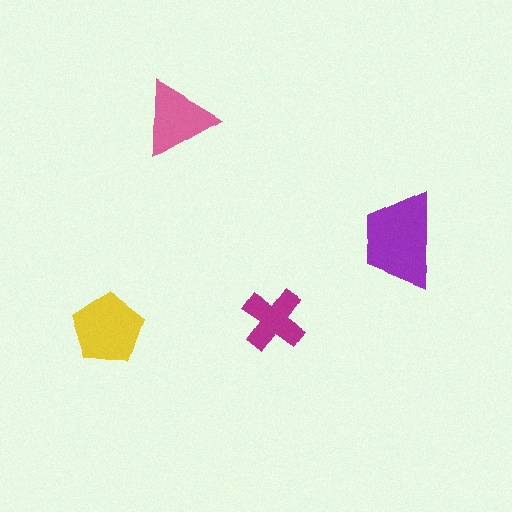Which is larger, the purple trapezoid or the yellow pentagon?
The purple trapezoid.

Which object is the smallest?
The magenta cross.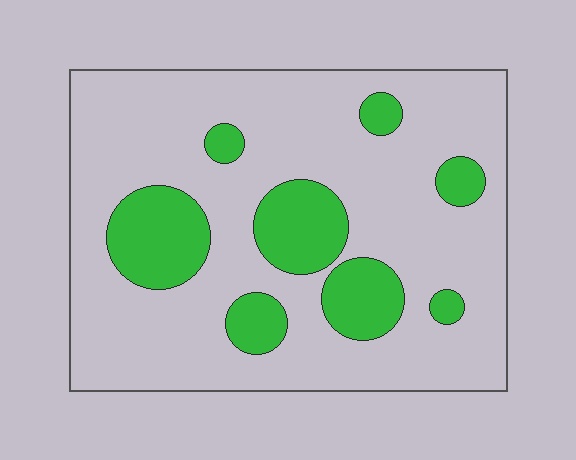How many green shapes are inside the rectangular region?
8.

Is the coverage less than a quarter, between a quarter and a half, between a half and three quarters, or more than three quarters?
Less than a quarter.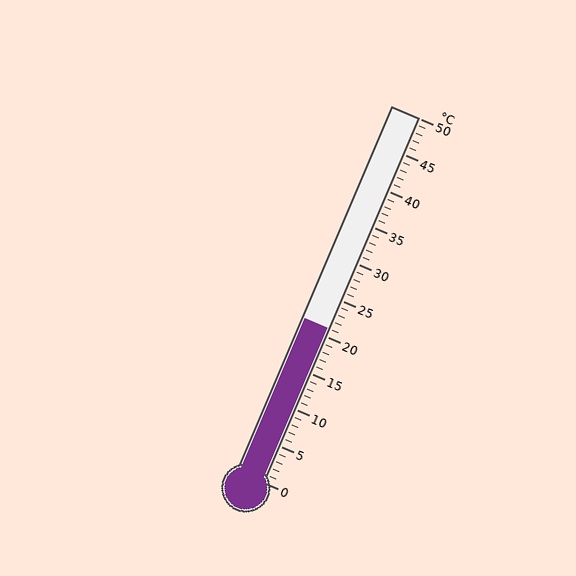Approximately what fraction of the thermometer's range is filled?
The thermometer is filled to approximately 40% of its range.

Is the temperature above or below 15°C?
The temperature is above 15°C.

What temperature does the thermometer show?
The thermometer shows approximately 21°C.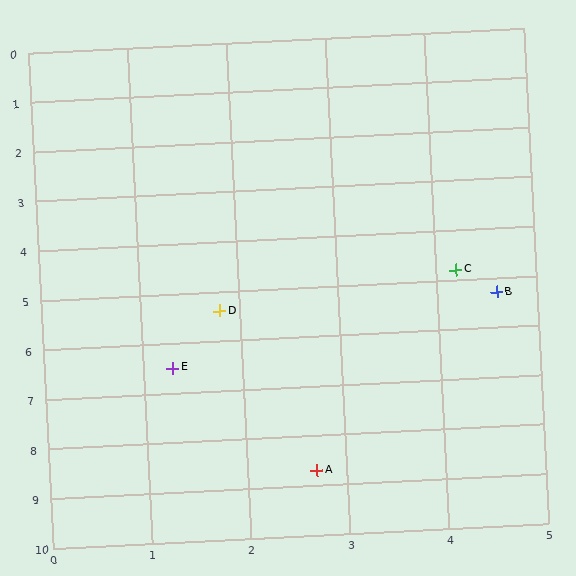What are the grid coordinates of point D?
Point D is at approximately (1.8, 5.4).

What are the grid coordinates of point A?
Point A is at approximately (2.7, 8.7).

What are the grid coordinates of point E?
Point E is at approximately (1.3, 6.5).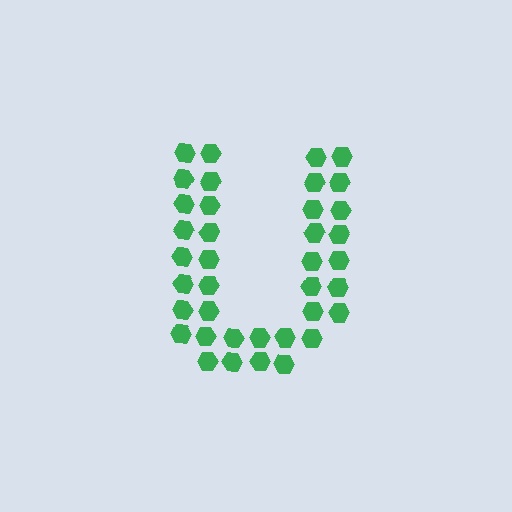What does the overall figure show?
The overall figure shows the letter U.